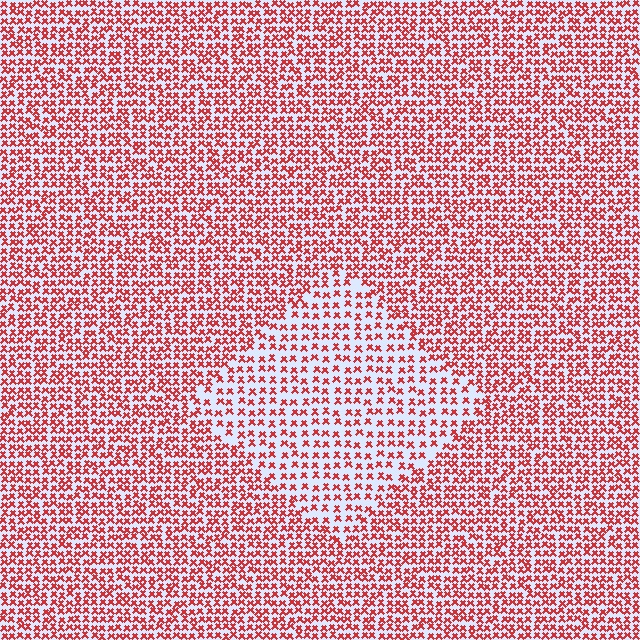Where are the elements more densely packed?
The elements are more densely packed outside the diamond boundary.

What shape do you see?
I see a diamond.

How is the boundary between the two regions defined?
The boundary is defined by a change in element density (approximately 1.7x ratio). All elements are the same color, size, and shape.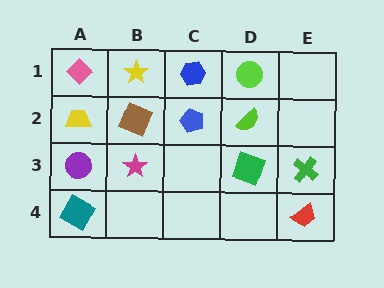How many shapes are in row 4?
2 shapes.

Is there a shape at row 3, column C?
No, that cell is empty.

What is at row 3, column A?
A purple circle.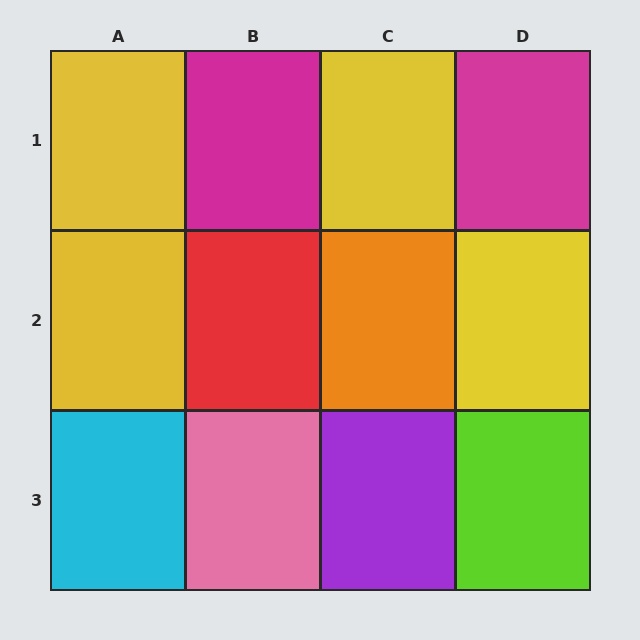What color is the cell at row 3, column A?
Cyan.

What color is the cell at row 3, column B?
Pink.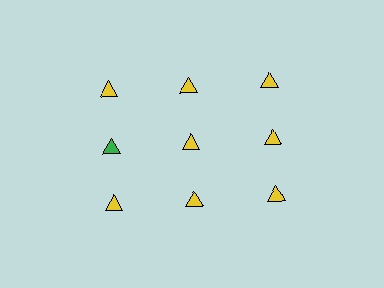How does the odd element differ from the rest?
It has a different color: green instead of yellow.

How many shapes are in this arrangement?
There are 9 shapes arranged in a grid pattern.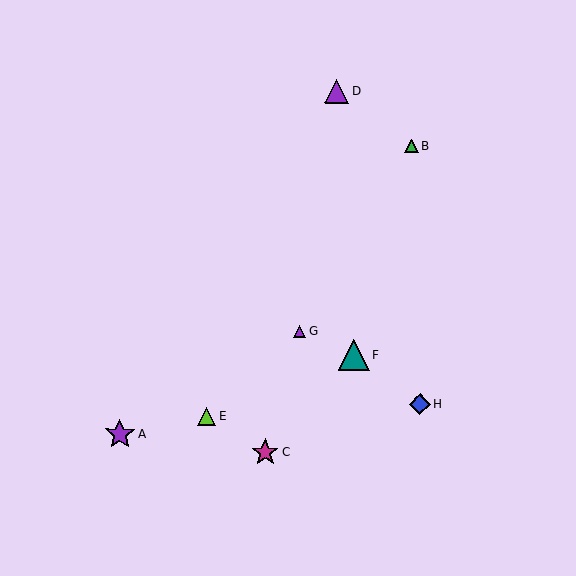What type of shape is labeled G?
Shape G is a purple triangle.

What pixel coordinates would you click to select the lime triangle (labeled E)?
Click at (207, 416) to select the lime triangle E.